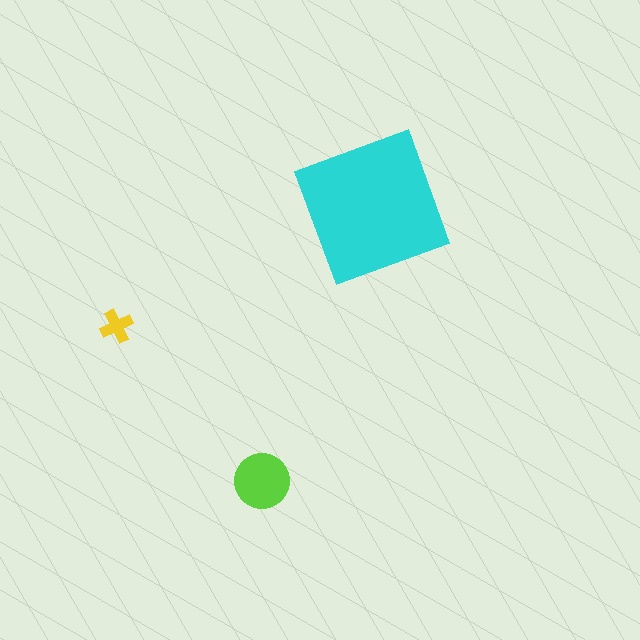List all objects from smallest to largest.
The yellow cross, the lime circle, the cyan square.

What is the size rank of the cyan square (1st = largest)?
1st.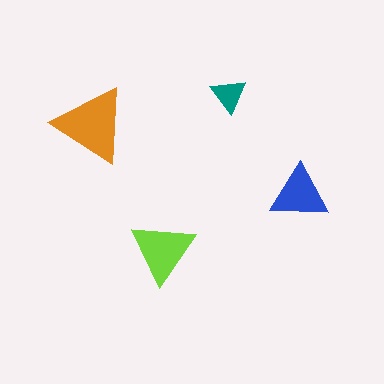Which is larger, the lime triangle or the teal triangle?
The lime one.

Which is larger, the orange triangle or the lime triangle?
The orange one.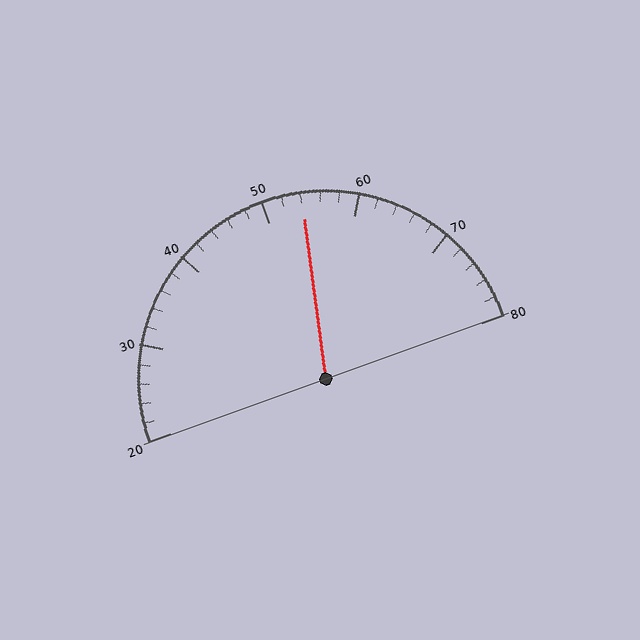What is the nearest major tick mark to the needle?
The nearest major tick mark is 50.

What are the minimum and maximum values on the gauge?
The gauge ranges from 20 to 80.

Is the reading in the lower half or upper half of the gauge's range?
The reading is in the upper half of the range (20 to 80).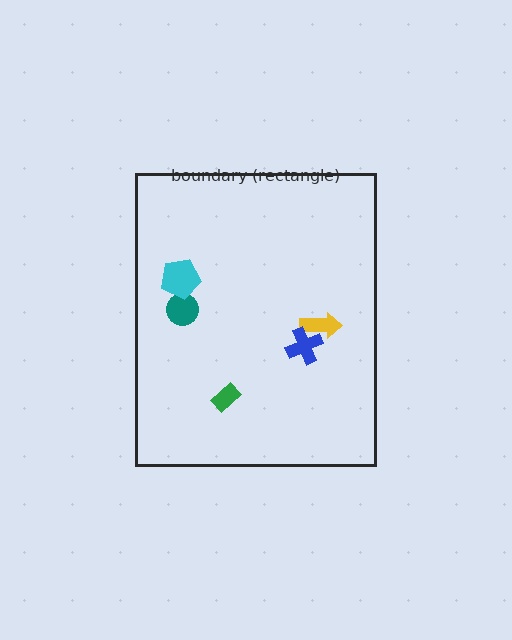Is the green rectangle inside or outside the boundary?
Inside.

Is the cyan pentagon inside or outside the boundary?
Inside.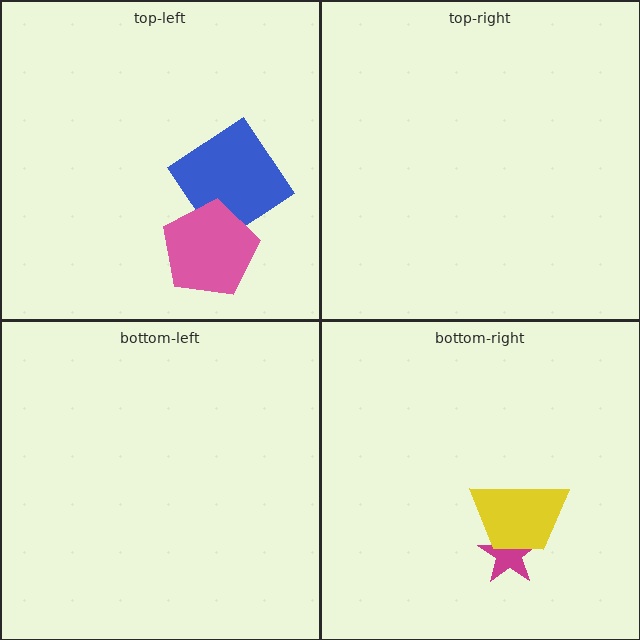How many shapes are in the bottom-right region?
2.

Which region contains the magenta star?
The bottom-right region.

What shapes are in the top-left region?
The blue diamond, the pink pentagon.